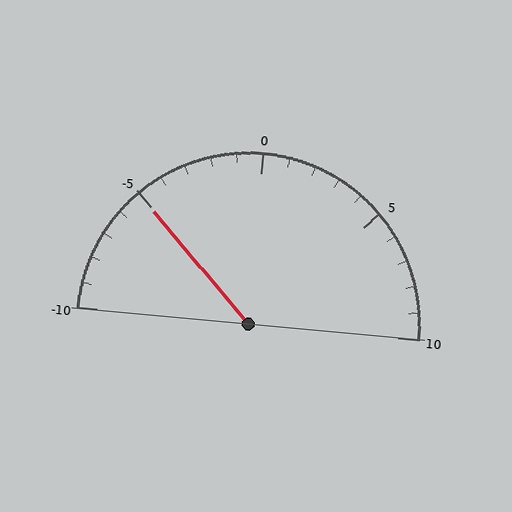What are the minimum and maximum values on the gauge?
The gauge ranges from -10 to 10.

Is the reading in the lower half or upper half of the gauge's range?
The reading is in the lower half of the range (-10 to 10).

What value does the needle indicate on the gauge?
The needle indicates approximately -5.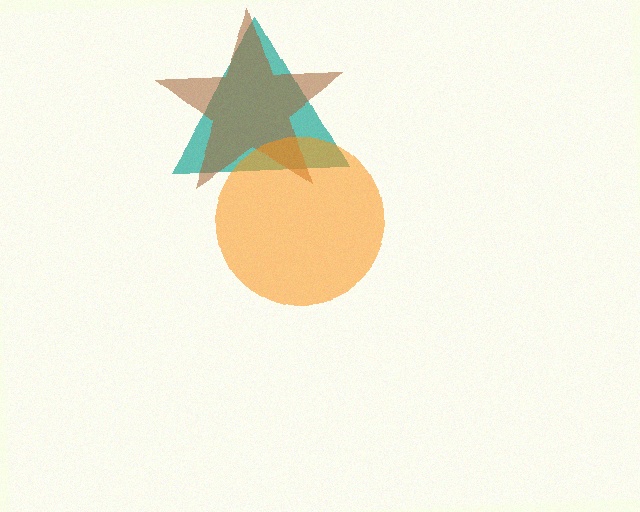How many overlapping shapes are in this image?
There are 3 overlapping shapes in the image.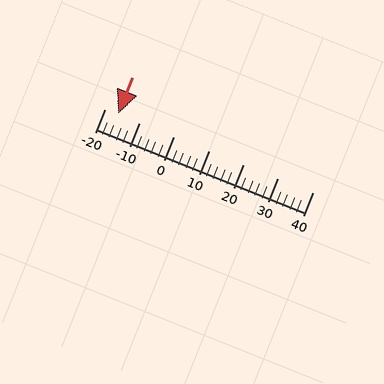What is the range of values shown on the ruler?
The ruler shows values from -20 to 40.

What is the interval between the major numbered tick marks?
The major tick marks are spaced 10 units apart.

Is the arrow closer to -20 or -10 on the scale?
The arrow is closer to -20.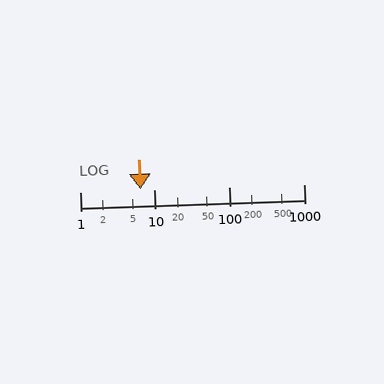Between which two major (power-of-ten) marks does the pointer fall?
The pointer is between 1 and 10.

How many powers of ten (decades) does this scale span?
The scale spans 3 decades, from 1 to 1000.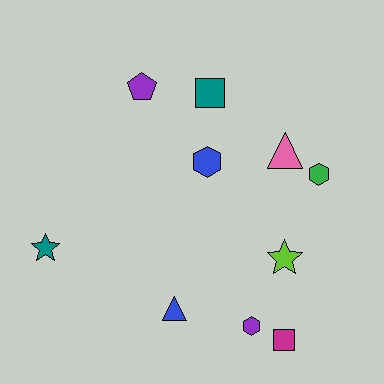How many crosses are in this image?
There are no crosses.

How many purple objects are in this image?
There are 2 purple objects.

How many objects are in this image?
There are 10 objects.